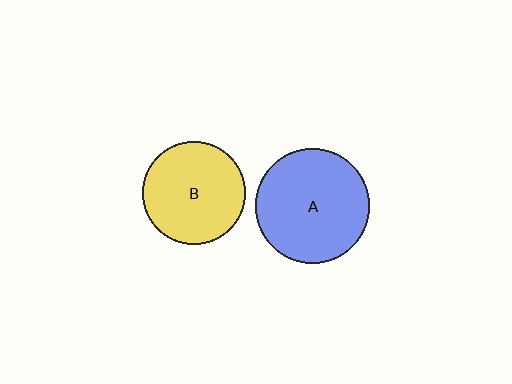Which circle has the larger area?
Circle A (blue).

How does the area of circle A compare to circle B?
Approximately 1.2 times.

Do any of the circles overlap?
No, none of the circles overlap.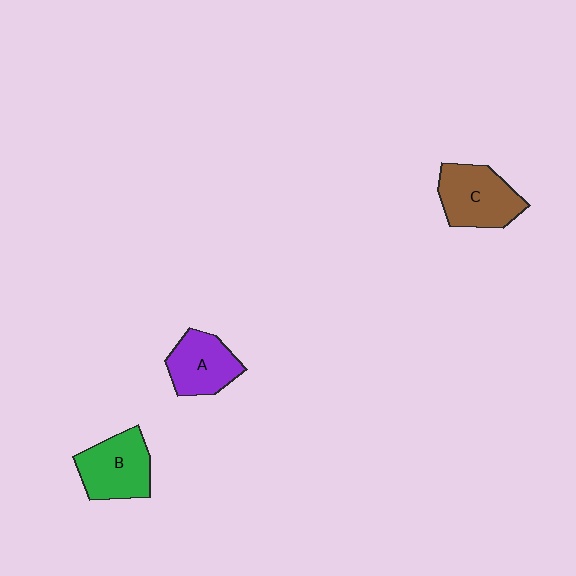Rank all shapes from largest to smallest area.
From largest to smallest: C (brown), B (green), A (purple).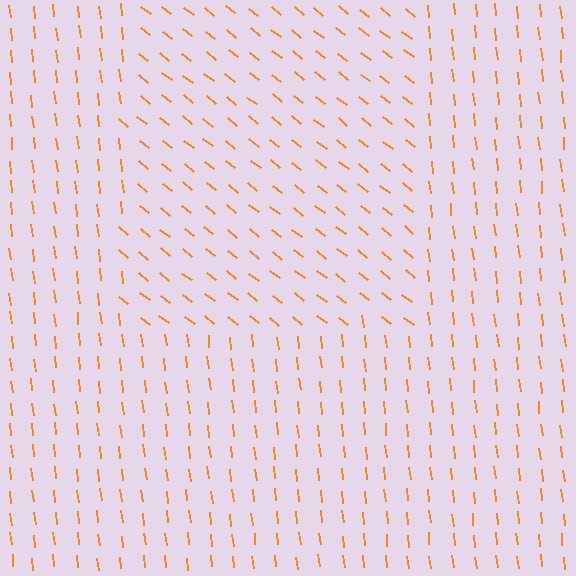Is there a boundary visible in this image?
Yes, there is a texture boundary formed by a change in line orientation.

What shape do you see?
I see a rectangle.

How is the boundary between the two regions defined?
The boundary is defined purely by a change in line orientation (approximately 45 degrees difference). All lines are the same color and thickness.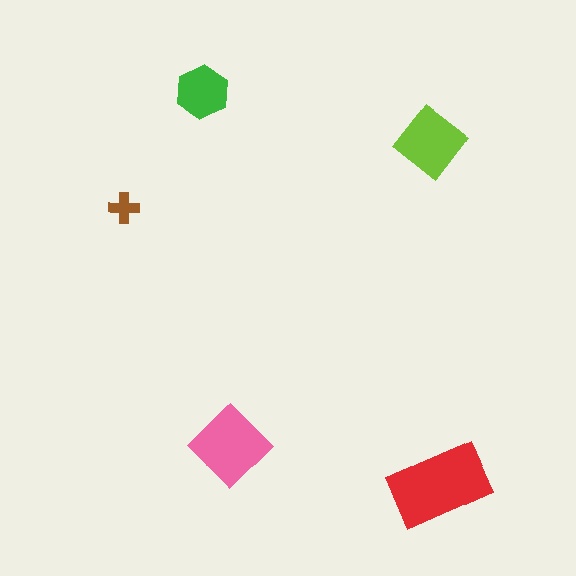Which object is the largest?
The red rectangle.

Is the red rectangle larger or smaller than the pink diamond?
Larger.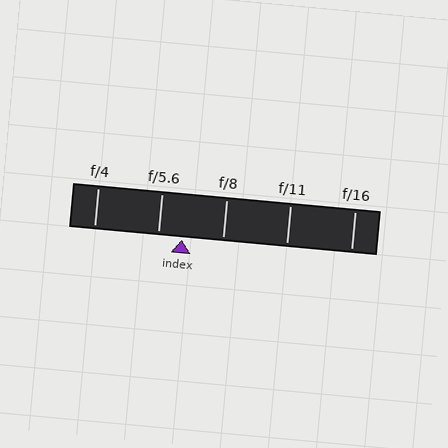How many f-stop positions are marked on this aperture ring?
There are 5 f-stop positions marked.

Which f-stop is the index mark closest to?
The index mark is closest to f/5.6.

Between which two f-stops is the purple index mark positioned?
The index mark is between f/5.6 and f/8.